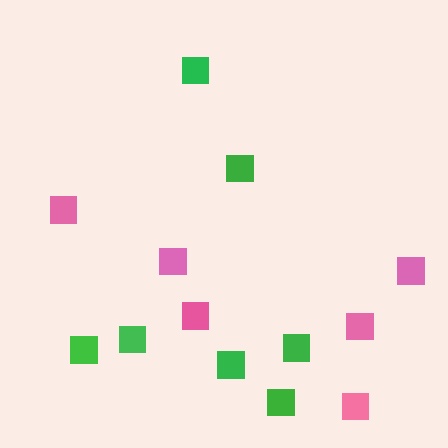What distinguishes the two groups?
There are 2 groups: one group of green squares (7) and one group of pink squares (6).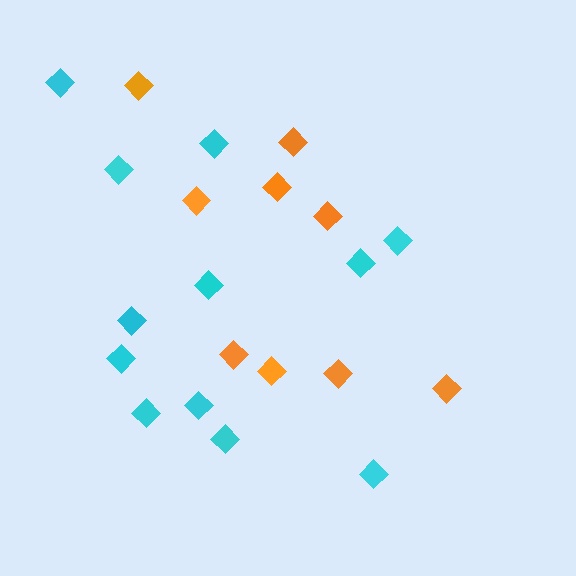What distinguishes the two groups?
There are 2 groups: one group of orange diamonds (9) and one group of cyan diamonds (12).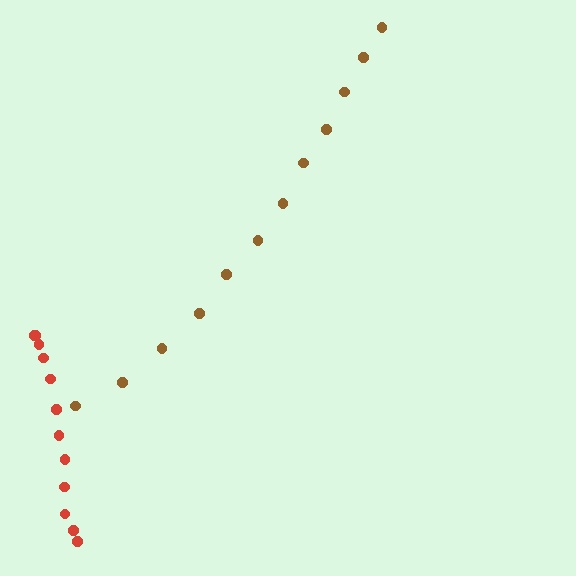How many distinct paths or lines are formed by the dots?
There are 2 distinct paths.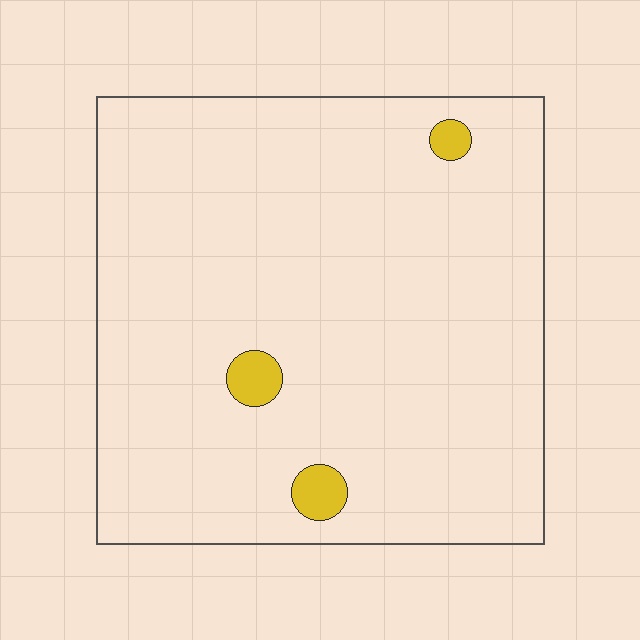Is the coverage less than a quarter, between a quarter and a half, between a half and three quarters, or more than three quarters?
Less than a quarter.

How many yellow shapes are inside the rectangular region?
3.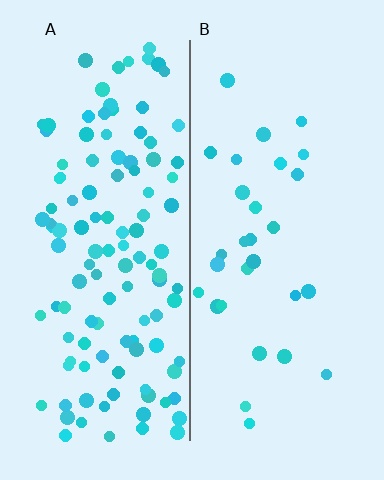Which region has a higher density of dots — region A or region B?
A (the left).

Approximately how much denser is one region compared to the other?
Approximately 3.9× — region A over region B.